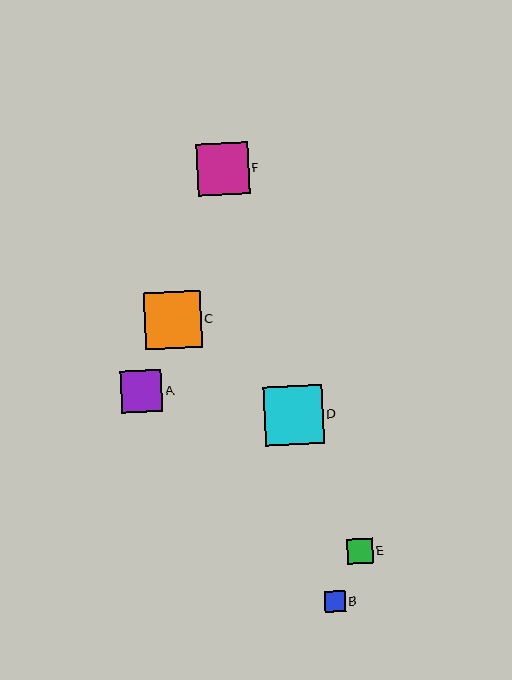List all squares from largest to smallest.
From largest to smallest: D, C, F, A, E, B.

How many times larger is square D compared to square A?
Square D is approximately 1.4 times the size of square A.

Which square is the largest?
Square D is the largest with a size of approximately 59 pixels.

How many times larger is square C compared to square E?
Square C is approximately 2.2 times the size of square E.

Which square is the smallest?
Square B is the smallest with a size of approximately 21 pixels.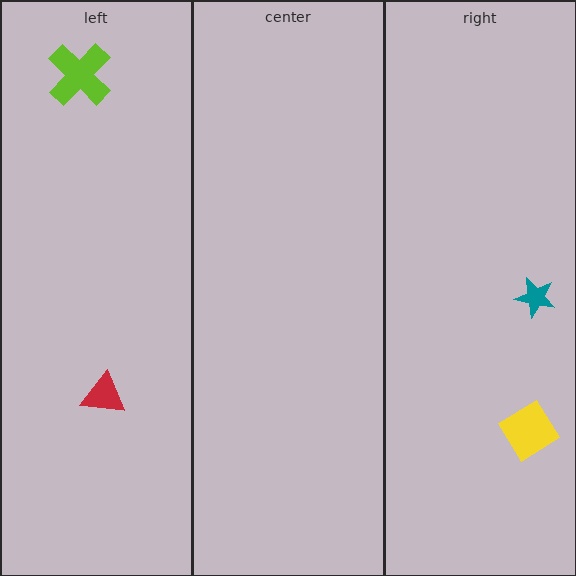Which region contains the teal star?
The right region.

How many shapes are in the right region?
2.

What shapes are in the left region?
The red triangle, the lime cross.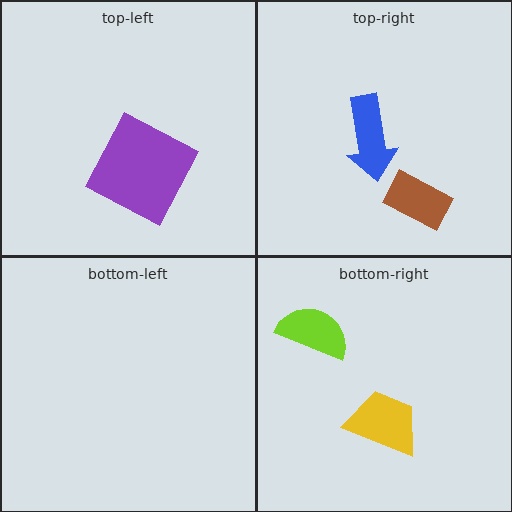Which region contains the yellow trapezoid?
The bottom-right region.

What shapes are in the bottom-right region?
The yellow trapezoid, the lime semicircle.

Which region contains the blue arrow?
The top-right region.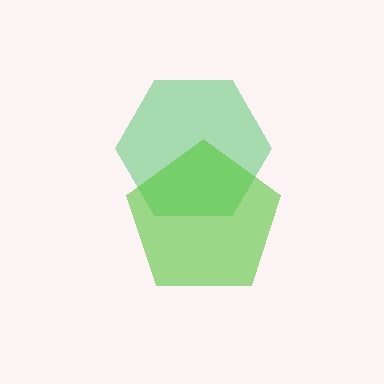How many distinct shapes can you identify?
There are 2 distinct shapes: a green hexagon, a lime pentagon.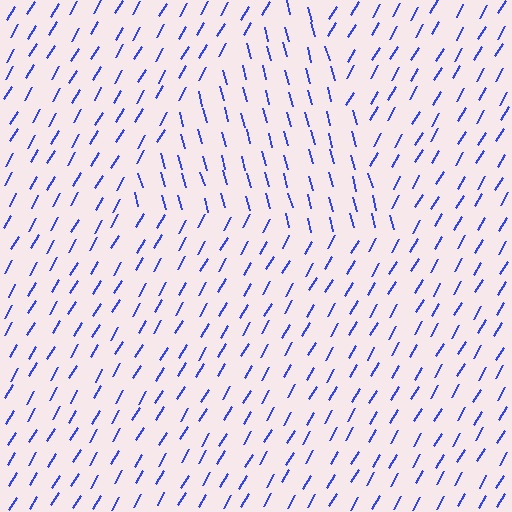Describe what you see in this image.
The image is filled with small blue line segments. A triangle region in the image has lines oriented differently from the surrounding lines, creating a visible texture boundary.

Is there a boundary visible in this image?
Yes, there is a texture boundary formed by a change in line orientation.